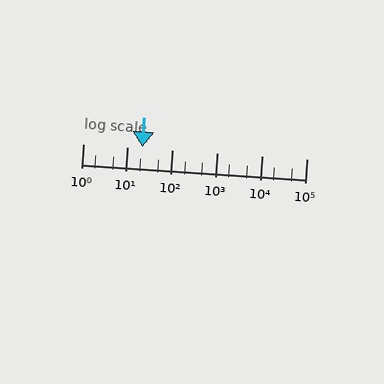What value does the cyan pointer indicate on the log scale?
The pointer indicates approximately 21.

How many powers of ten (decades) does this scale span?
The scale spans 5 decades, from 1 to 100000.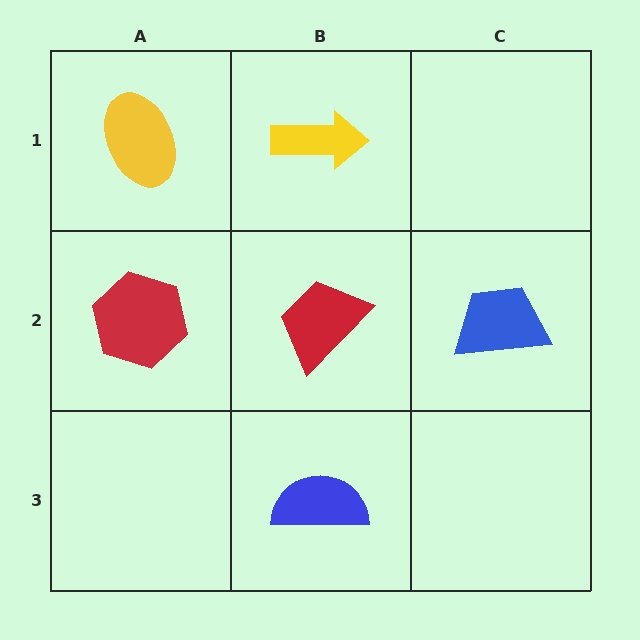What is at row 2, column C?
A blue trapezoid.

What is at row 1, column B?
A yellow arrow.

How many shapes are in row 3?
1 shape.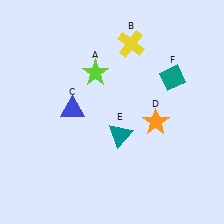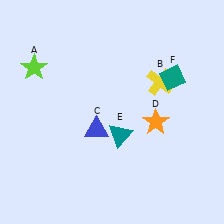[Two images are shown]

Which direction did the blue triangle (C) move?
The blue triangle (C) moved right.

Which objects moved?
The objects that moved are: the lime star (A), the yellow cross (B), the blue triangle (C).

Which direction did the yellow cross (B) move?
The yellow cross (B) moved down.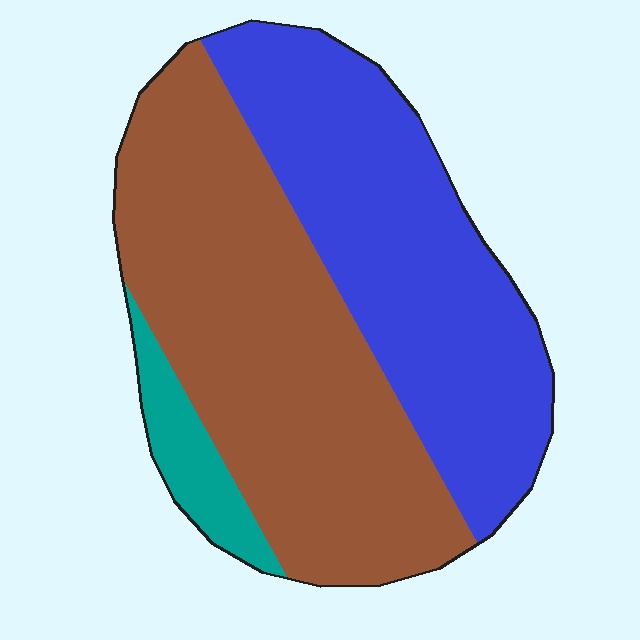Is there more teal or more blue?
Blue.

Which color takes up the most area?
Brown, at roughly 50%.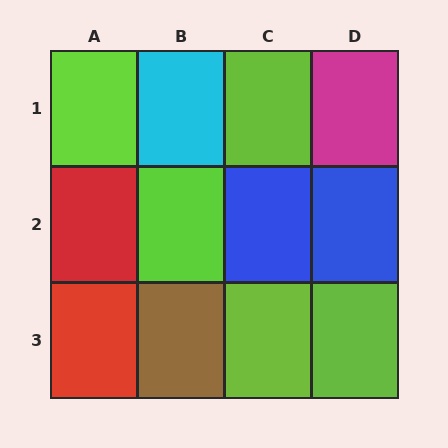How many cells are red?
2 cells are red.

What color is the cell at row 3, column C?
Lime.